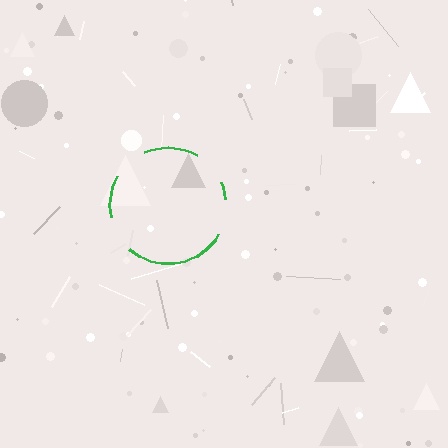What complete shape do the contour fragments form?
The contour fragments form a circle.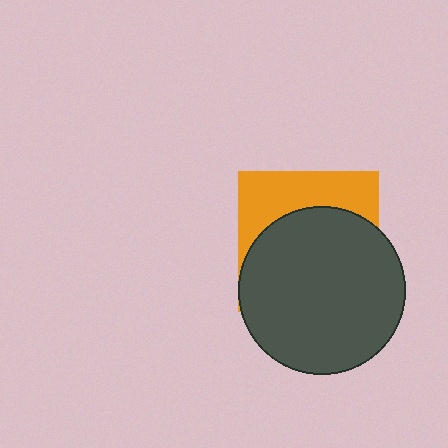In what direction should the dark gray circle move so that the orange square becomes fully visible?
The dark gray circle should move down. That is the shortest direction to clear the overlap and leave the orange square fully visible.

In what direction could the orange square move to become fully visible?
The orange square could move up. That would shift it out from behind the dark gray circle entirely.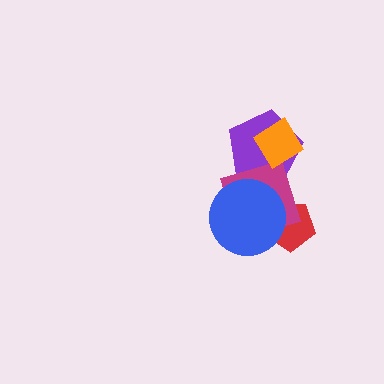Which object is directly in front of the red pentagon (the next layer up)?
The magenta diamond is directly in front of the red pentagon.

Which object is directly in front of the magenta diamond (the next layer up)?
The blue circle is directly in front of the magenta diamond.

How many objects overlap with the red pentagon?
2 objects overlap with the red pentagon.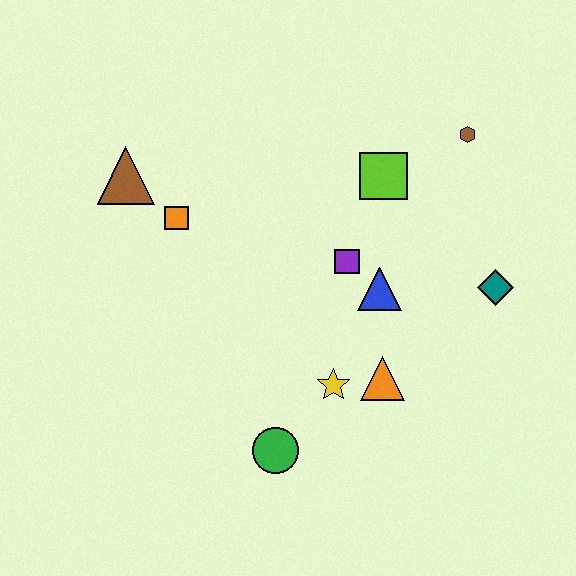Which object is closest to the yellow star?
The orange triangle is closest to the yellow star.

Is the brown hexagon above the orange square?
Yes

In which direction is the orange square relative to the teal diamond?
The orange square is to the left of the teal diamond.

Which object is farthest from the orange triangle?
The brown triangle is farthest from the orange triangle.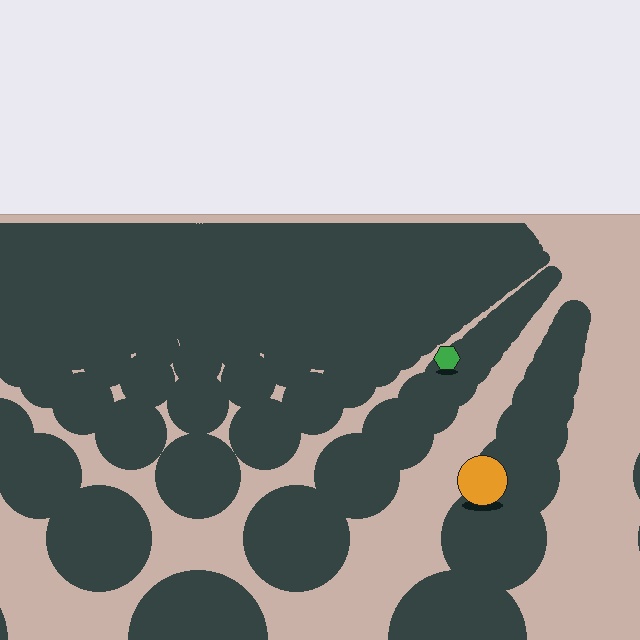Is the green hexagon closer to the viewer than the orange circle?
No. The orange circle is closer — you can tell from the texture gradient: the ground texture is coarser near it.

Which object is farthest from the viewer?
The green hexagon is farthest from the viewer. It appears smaller and the ground texture around it is denser.